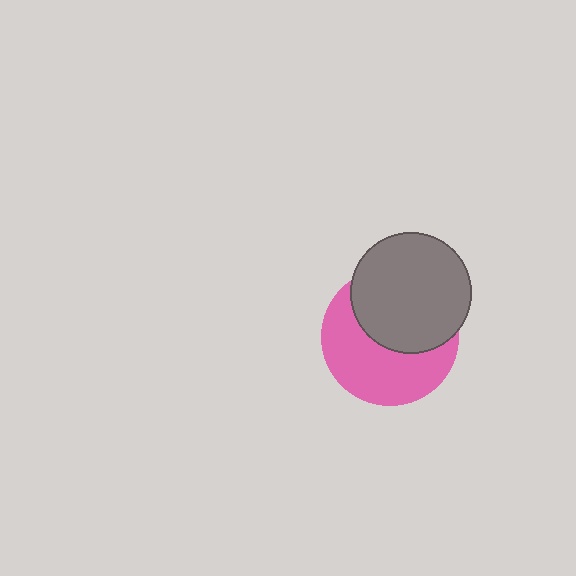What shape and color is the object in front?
The object in front is a gray circle.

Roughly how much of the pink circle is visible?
About half of it is visible (roughly 53%).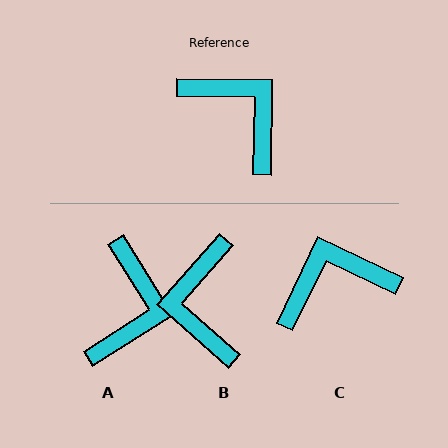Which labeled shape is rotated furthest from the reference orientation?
B, about 139 degrees away.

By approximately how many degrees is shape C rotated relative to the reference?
Approximately 65 degrees counter-clockwise.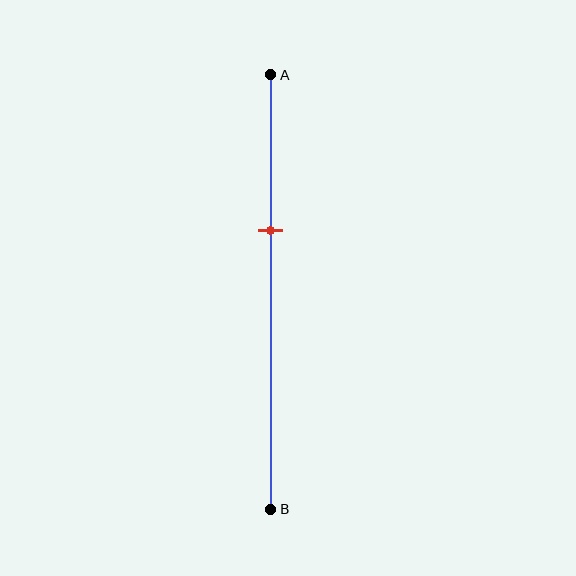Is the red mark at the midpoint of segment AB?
No, the mark is at about 35% from A, not at the 50% midpoint.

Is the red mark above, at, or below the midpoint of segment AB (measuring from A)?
The red mark is above the midpoint of segment AB.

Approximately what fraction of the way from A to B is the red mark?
The red mark is approximately 35% of the way from A to B.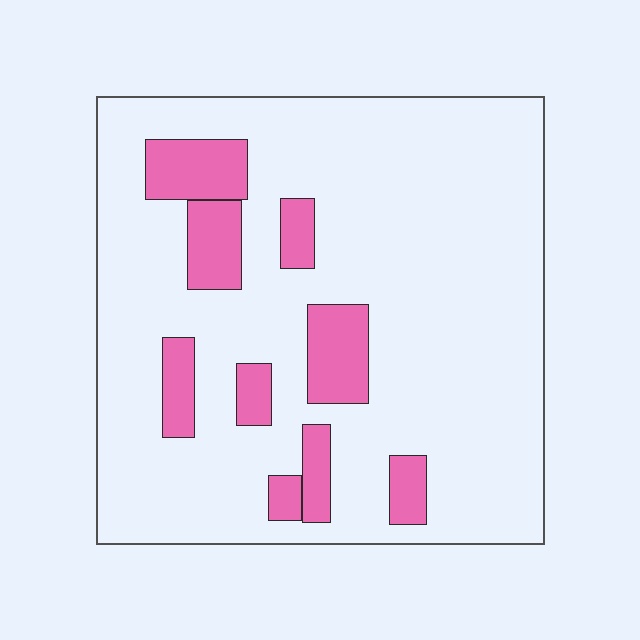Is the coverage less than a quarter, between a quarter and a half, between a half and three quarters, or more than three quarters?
Less than a quarter.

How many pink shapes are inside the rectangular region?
9.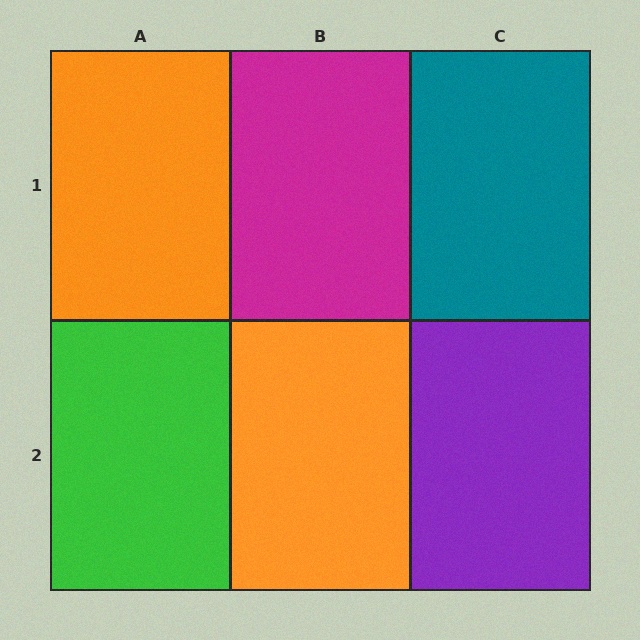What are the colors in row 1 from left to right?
Orange, magenta, teal.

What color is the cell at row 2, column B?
Orange.